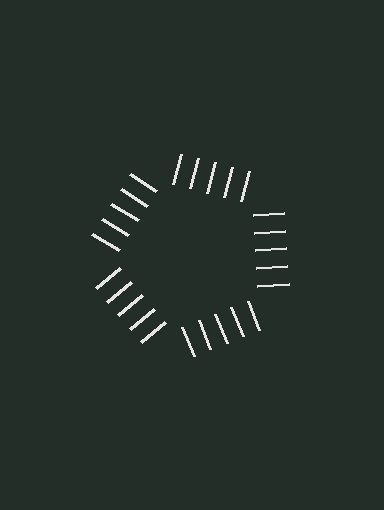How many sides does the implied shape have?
5 sides — the line-ends trace a pentagon.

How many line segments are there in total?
25 — 5 along each of the 5 edges.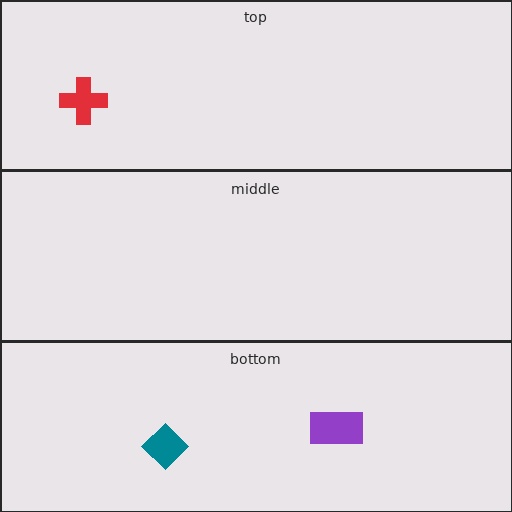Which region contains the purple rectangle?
The bottom region.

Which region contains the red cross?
The top region.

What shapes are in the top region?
The red cross.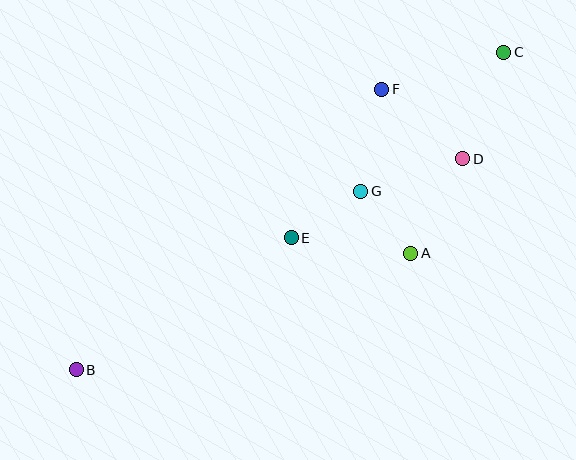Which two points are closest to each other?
Points A and G are closest to each other.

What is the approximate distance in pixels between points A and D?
The distance between A and D is approximately 108 pixels.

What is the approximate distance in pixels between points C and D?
The distance between C and D is approximately 114 pixels.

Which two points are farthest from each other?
Points B and C are farthest from each other.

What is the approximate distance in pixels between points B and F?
The distance between B and F is approximately 415 pixels.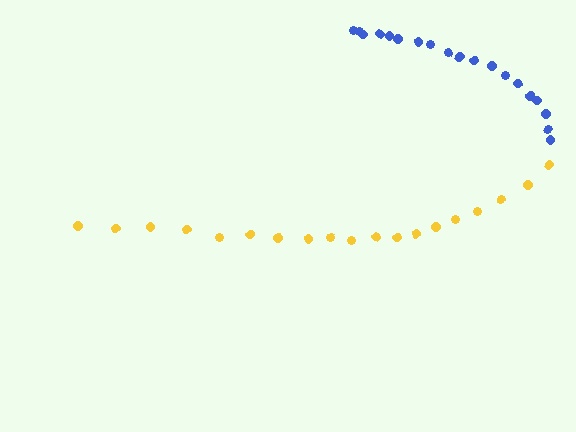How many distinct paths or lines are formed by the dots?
There are 2 distinct paths.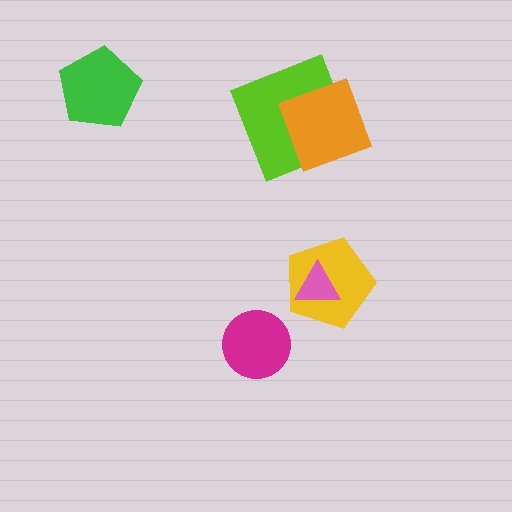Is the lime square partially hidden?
Yes, it is partially covered by another shape.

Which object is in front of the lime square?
The orange square is in front of the lime square.